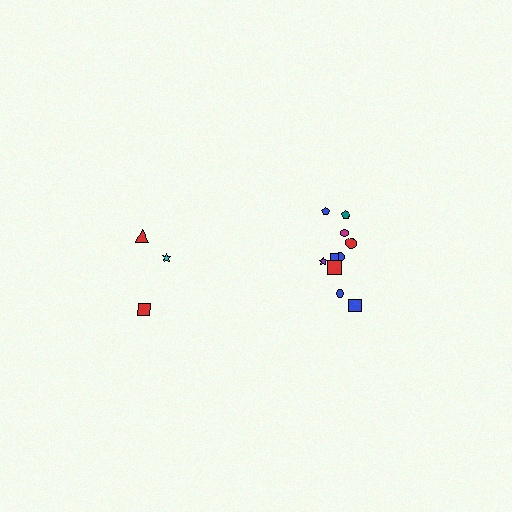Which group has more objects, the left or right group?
The right group.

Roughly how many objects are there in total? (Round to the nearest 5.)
Roughly 15 objects in total.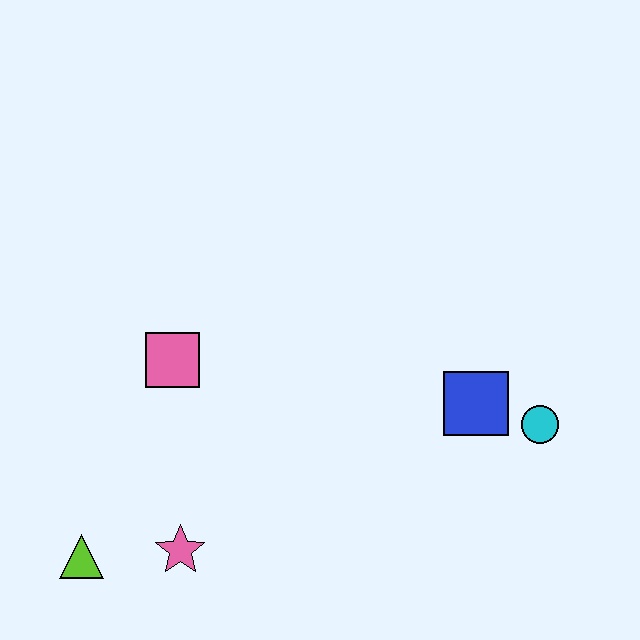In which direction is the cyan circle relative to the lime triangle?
The cyan circle is to the right of the lime triangle.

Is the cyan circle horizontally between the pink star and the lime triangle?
No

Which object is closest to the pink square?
The pink star is closest to the pink square.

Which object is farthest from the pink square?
The cyan circle is farthest from the pink square.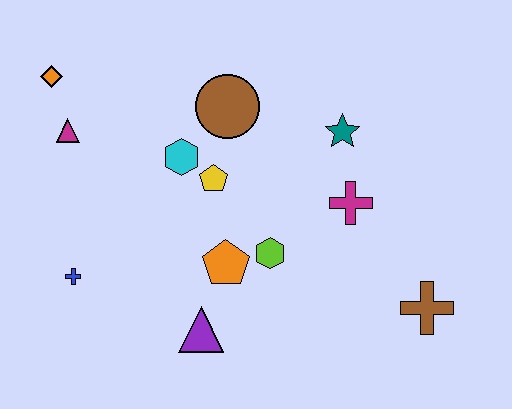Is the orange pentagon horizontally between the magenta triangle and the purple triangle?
No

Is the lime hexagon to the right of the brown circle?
Yes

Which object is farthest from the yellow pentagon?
The brown cross is farthest from the yellow pentagon.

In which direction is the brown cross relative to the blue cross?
The brown cross is to the right of the blue cross.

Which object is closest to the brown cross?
The magenta cross is closest to the brown cross.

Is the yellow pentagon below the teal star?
Yes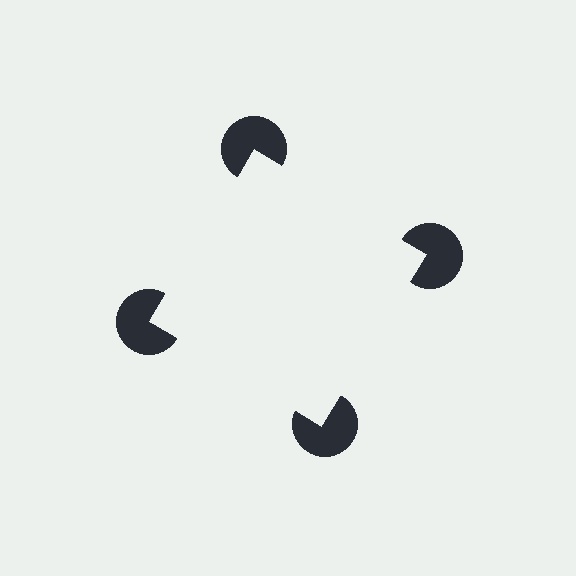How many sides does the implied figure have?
4 sides.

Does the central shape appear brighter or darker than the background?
It typically appears slightly brighter than the background, even though no actual brightness change is drawn.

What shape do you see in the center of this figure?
An illusory square — its edges are inferred from the aligned wedge cuts in the pac-man discs, not physically drawn.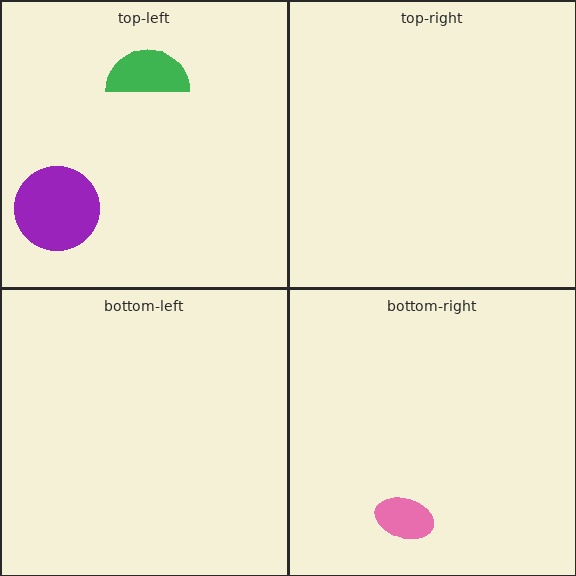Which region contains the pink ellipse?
The bottom-right region.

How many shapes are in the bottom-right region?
1.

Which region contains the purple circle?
The top-left region.